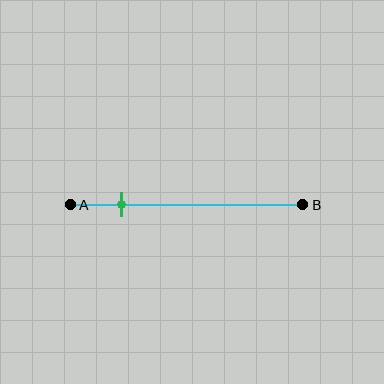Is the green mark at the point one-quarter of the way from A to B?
Yes, the mark is approximately at the one-quarter point.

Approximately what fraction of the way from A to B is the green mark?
The green mark is approximately 20% of the way from A to B.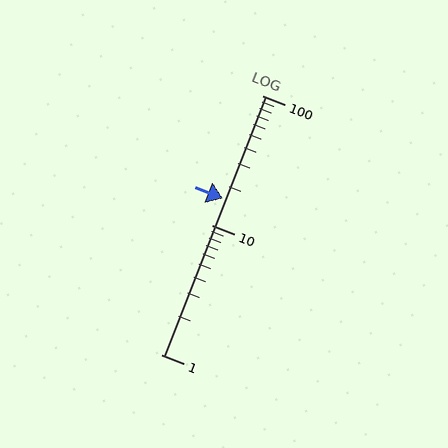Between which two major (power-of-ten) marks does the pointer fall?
The pointer is between 10 and 100.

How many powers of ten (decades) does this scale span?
The scale spans 2 decades, from 1 to 100.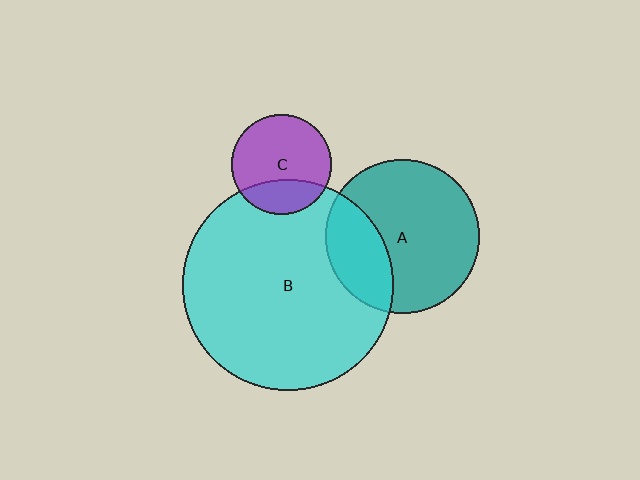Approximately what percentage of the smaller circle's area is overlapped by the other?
Approximately 30%.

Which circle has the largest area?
Circle B (cyan).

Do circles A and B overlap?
Yes.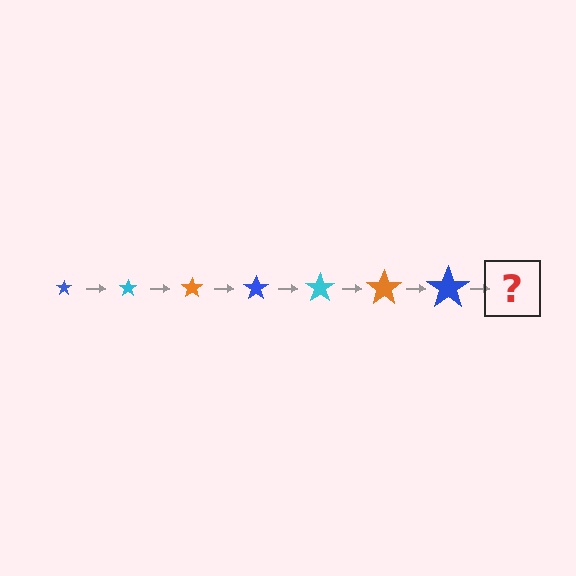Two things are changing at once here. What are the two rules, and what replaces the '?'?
The two rules are that the star grows larger each step and the color cycles through blue, cyan, and orange. The '?' should be a cyan star, larger than the previous one.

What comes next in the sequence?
The next element should be a cyan star, larger than the previous one.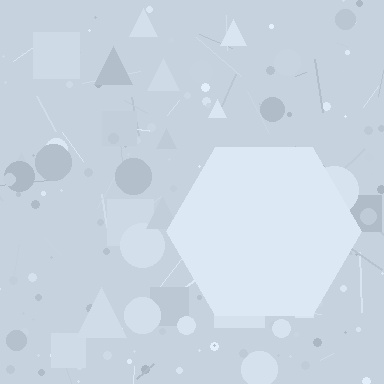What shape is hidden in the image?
A hexagon is hidden in the image.